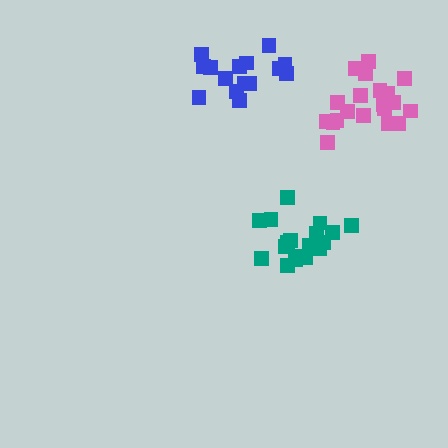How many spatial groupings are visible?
There are 3 spatial groupings.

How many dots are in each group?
Group 1: 18 dots, Group 2: 20 dots, Group 3: 15 dots (53 total).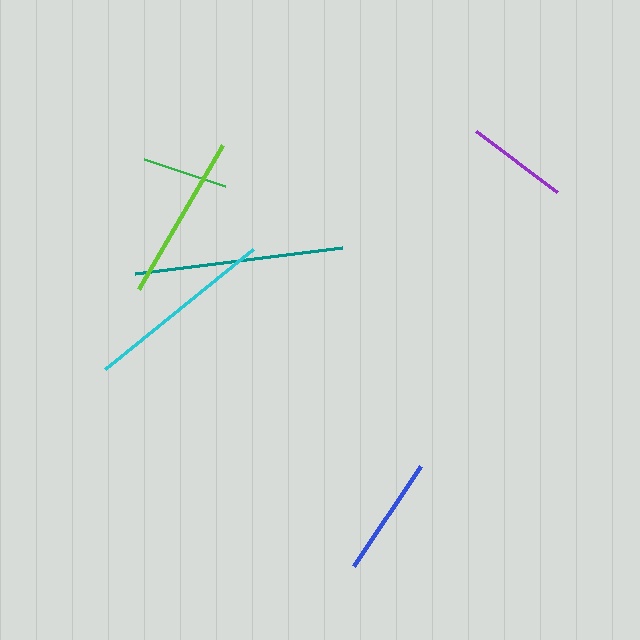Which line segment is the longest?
The teal line is the longest at approximately 209 pixels.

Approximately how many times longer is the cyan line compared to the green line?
The cyan line is approximately 2.2 times the length of the green line.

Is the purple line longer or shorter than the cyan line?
The cyan line is longer than the purple line.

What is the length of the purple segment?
The purple segment is approximately 101 pixels long.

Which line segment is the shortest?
The green line is the shortest at approximately 86 pixels.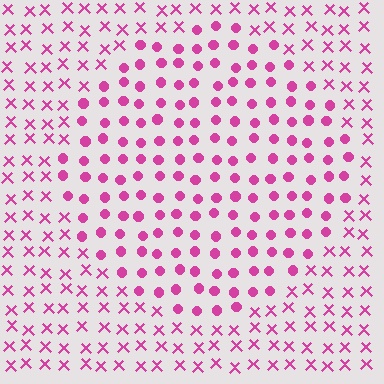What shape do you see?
I see a circle.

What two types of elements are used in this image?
The image uses circles inside the circle region and X marks outside it.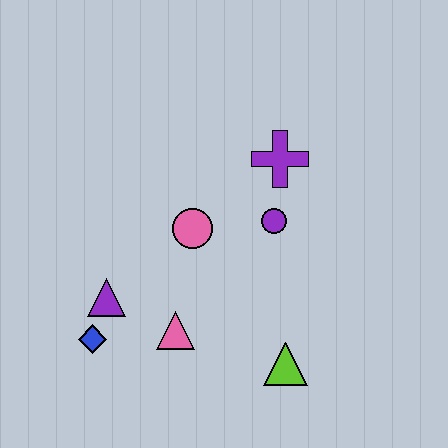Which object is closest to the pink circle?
The purple circle is closest to the pink circle.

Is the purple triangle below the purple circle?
Yes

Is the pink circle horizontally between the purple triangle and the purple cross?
Yes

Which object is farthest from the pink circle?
The lime triangle is farthest from the pink circle.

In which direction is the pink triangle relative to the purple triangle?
The pink triangle is to the right of the purple triangle.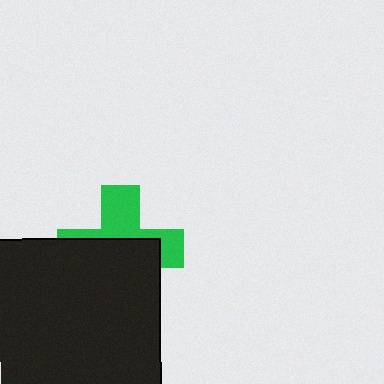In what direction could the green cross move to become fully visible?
The green cross could move up. That would shift it out from behind the black square entirely.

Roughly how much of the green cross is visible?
A small part of it is visible (roughly 41%).